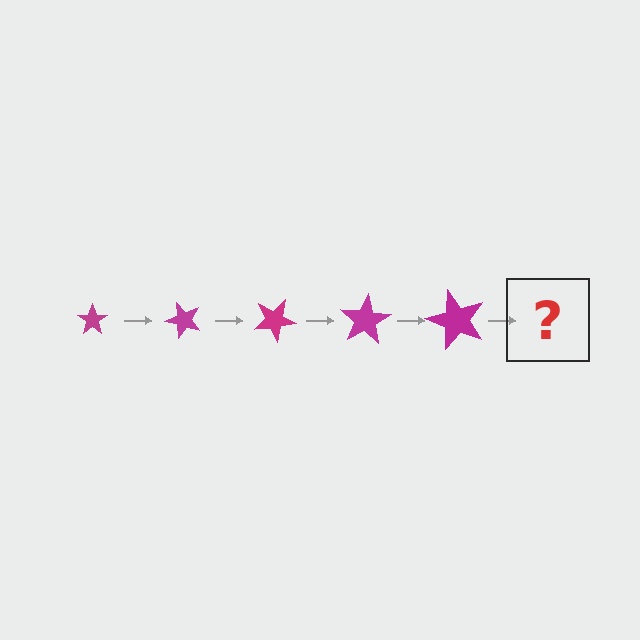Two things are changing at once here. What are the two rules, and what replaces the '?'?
The two rules are that the star grows larger each step and it rotates 50 degrees each step. The '?' should be a star, larger than the previous one and rotated 250 degrees from the start.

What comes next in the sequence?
The next element should be a star, larger than the previous one and rotated 250 degrees from the start.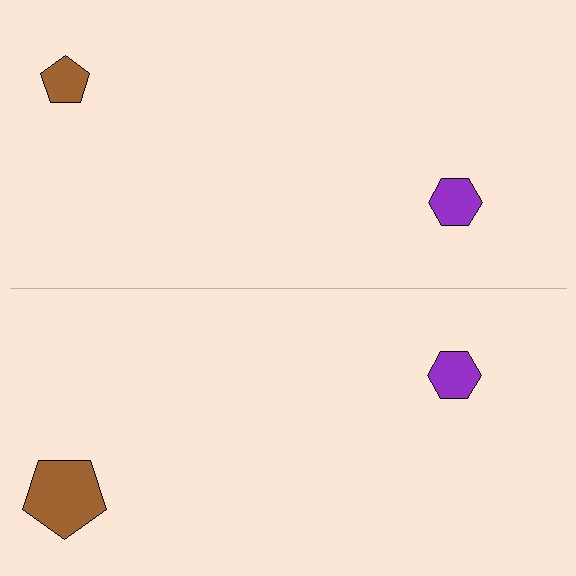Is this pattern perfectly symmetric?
No, the pattern is not perfectly symmetric. The brown pentagon on the bottom side has a different size than its mirror counterpart.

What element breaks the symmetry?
The brown pentagon on the bottom side has a different size than its mirror counterpart.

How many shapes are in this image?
There are 4 shapes in this image.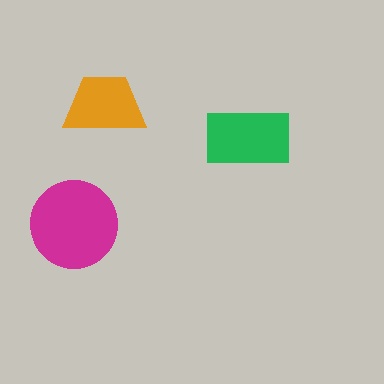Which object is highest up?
The orange trapezoid is topmost.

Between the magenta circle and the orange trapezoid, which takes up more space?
The magenta circle.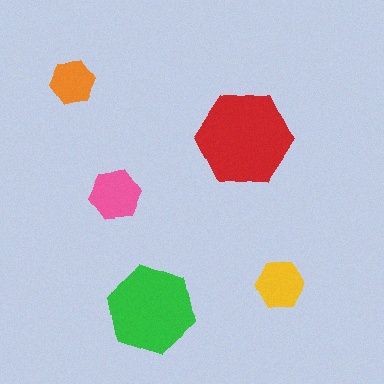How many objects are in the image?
There are 5 objects in the image.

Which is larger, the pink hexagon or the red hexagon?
The red one.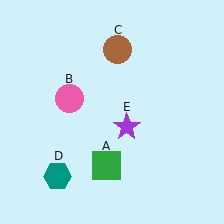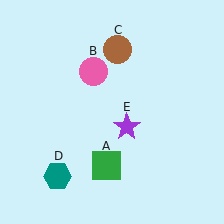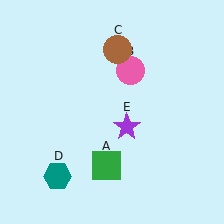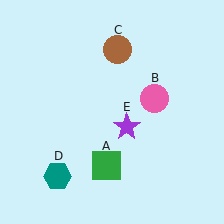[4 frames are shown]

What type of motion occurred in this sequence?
The pink circle (object B) rotated clockwise around the center of the scene.